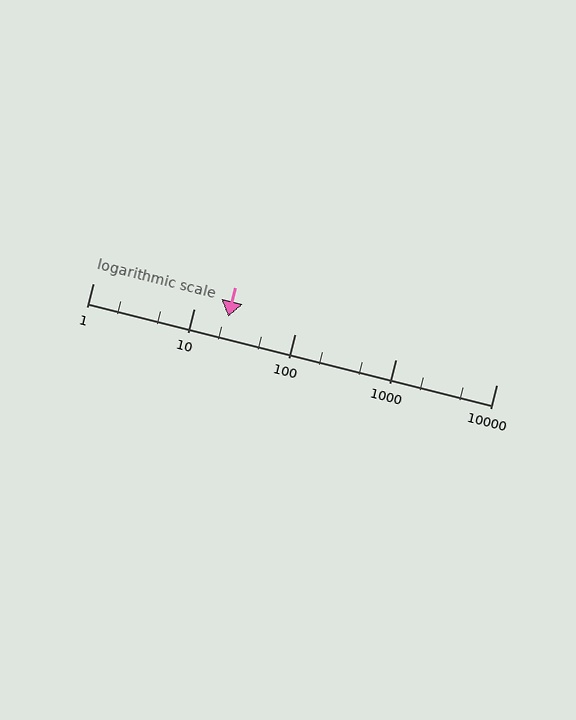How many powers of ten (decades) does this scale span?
The scale spans 4 decades, from 1 to 10000.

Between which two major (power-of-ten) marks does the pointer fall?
The pointer is between 10 and 100.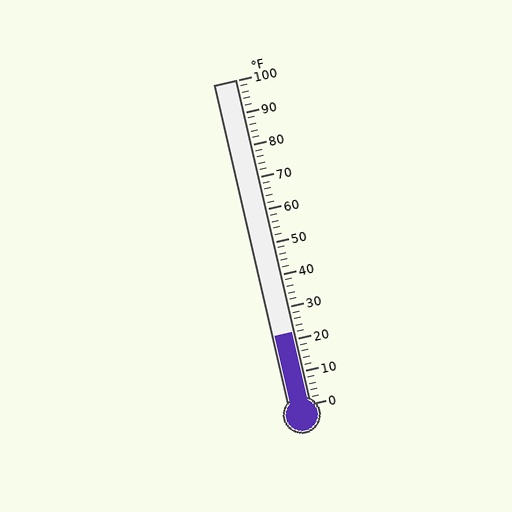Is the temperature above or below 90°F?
The temperature is below 90°F.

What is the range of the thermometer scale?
The thermometer scale ranges from 0°F to 100°F.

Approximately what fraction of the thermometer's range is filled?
The thermometer is filled to approximately 20% of its range.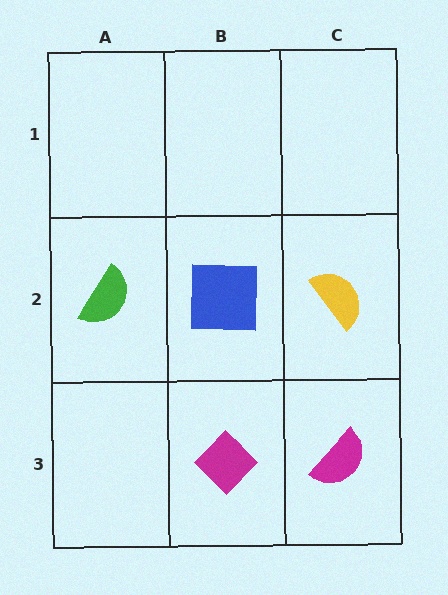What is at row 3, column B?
A magenta diamond.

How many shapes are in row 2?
3 shapes.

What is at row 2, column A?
A green semicircle.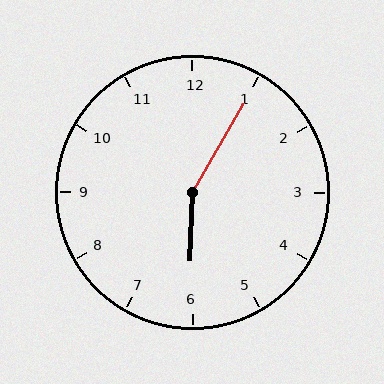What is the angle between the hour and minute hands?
Approximately 152 degrees.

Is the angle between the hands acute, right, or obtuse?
It is obtuse.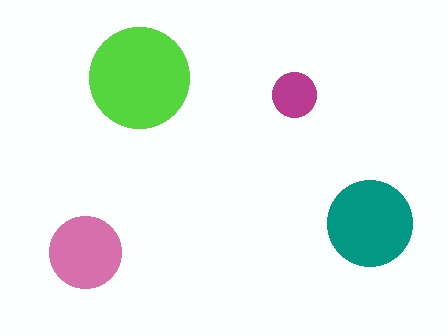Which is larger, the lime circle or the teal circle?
The lime one.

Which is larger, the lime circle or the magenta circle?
The lime one.